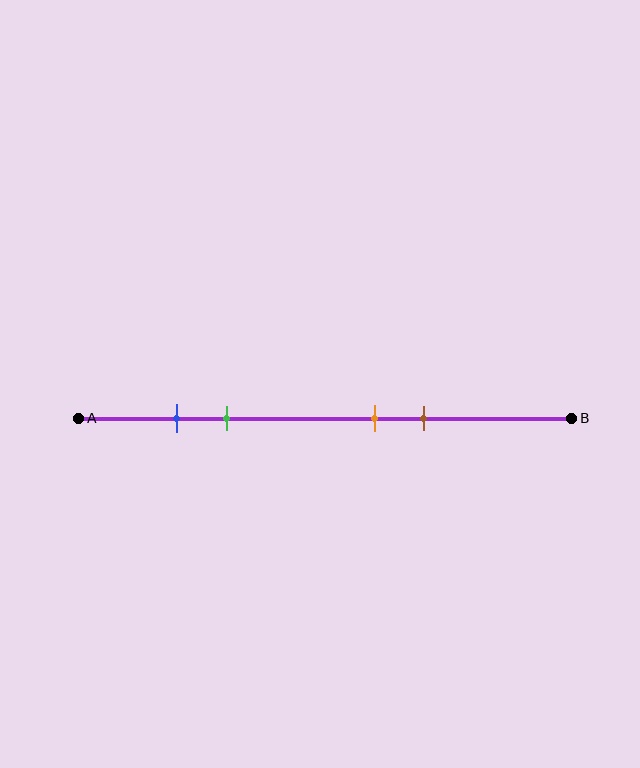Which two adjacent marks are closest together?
The blue and green marks are the closest adjacent pair.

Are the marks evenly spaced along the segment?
No, the marks are not evenly spaced.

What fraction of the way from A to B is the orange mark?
The orange mark is approximately 60% (0.6) of the way from A to B.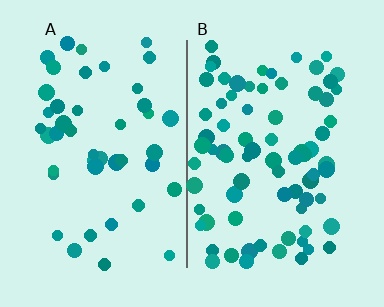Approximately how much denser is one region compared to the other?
Approximately 1.7× — region B over region A.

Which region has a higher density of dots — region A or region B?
B (the right).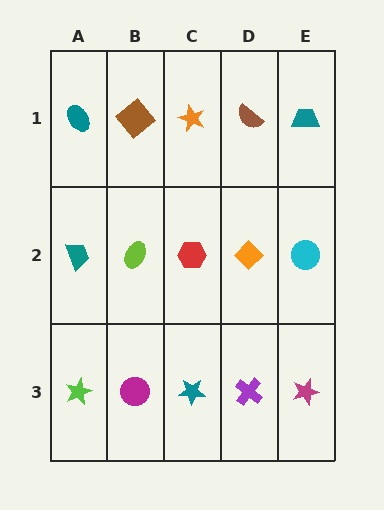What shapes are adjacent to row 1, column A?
A teal trapezoid (row 2, column A), a brown diamond (row 1, column B).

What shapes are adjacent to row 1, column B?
A lime ellipse (row 2, column B), a teal ellipse (row 1, column A), an orange star (row 1, column C).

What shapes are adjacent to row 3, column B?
A lime ellipse (row 2, column B), a lime star (row 3, column A), a teal star (row 3, column C).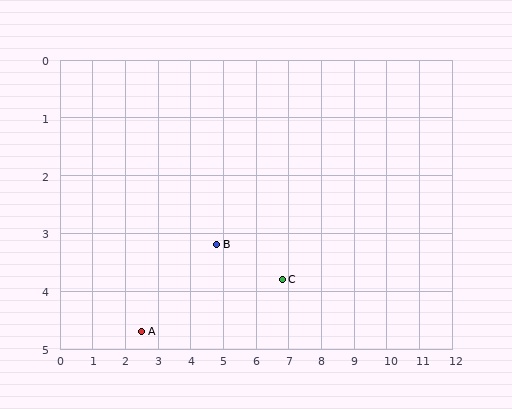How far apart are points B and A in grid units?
Points B and A are about 2.7 grid units apart.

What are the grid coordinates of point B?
Point B is at approximately (4.8, 3.2).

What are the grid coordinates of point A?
Point A is at approximately (2.5, 4.7).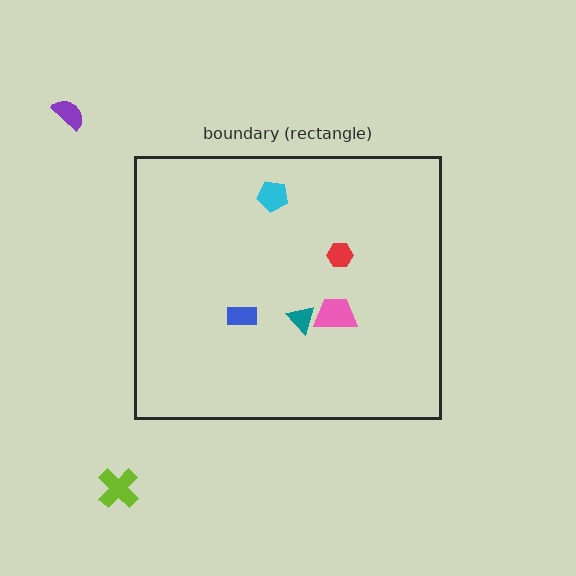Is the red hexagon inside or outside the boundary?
Inside.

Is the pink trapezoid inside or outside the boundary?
Inside.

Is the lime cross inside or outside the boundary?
Outside.